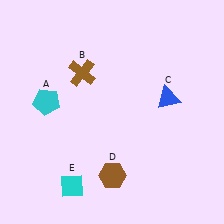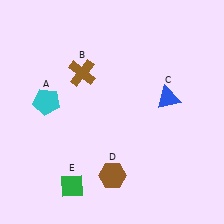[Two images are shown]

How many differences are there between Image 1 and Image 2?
There is 1 difference between the two images.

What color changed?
The diamond (E) changed from cyan in Image 1 to green in Image 2.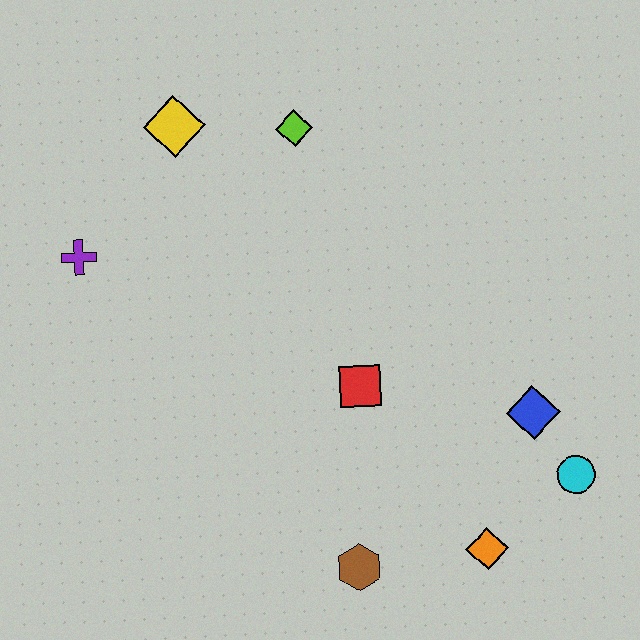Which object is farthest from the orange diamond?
The yellow diamond is farthest from the orange diamond.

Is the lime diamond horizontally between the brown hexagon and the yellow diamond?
Yes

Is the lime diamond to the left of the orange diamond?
Yes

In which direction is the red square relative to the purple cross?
The red square is to the right of the purple cross.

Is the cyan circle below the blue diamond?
Yes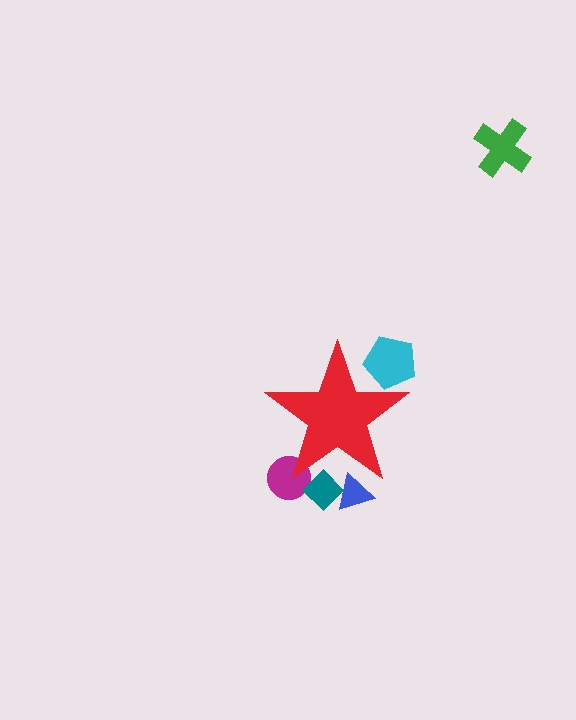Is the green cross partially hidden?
No, the green cross is fully visible.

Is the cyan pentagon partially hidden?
Yes, the cyan pentagon is partially hidden behind the red star.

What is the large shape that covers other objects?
A red star.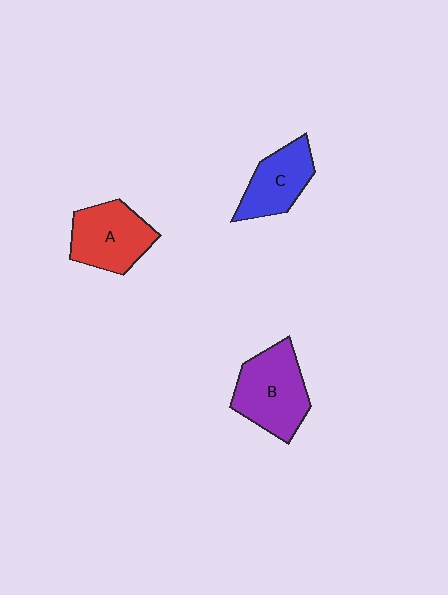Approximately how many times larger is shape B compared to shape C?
Approximately 1.4 times.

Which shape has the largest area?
Shape B (purple).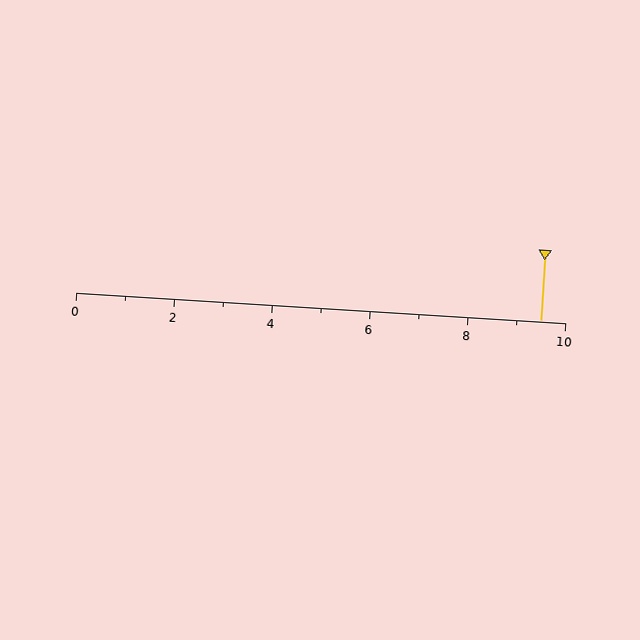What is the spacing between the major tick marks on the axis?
The major ticks are spaced 2 apart.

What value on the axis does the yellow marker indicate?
The marker indicates approximately 9.5.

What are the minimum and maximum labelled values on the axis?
The axis runs from 0 to 10.